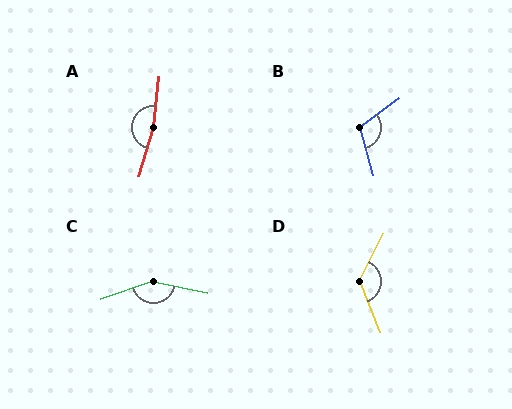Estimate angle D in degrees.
Approximately 132 degrees.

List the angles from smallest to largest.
B (111°), D (132°), C (150°), A (170°).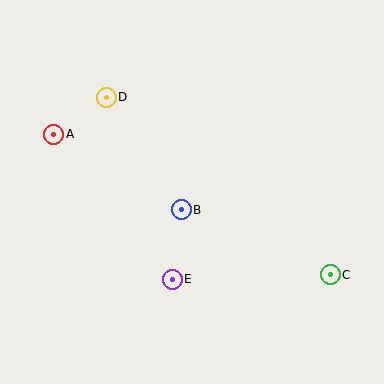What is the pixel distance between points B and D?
The distance between B and D is 135 pixels.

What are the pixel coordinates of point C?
Point C is at (330, 275).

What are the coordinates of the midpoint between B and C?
The midpoint between B and C is at (256, 242).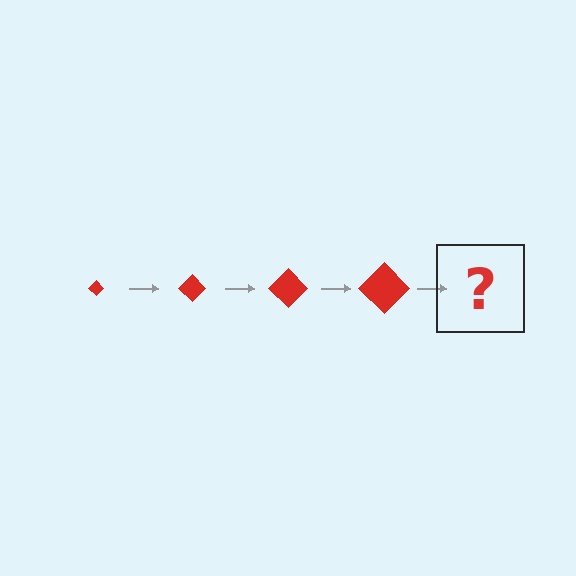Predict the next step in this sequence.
The next step is a red diamond, larger than the previous one.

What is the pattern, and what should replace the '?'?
The pattern is that the diamond gets progressively larger each step. The '?' should be a red diamond, larger than the previous one.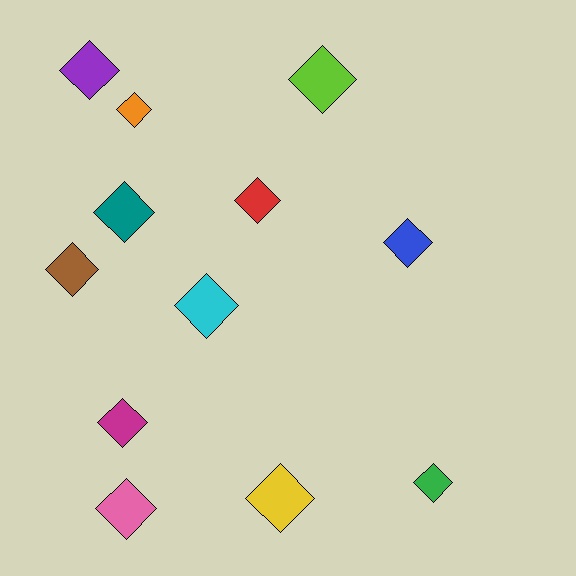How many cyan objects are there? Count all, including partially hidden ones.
There is 1 cyan object.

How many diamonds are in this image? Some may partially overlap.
There are 12 diamonds.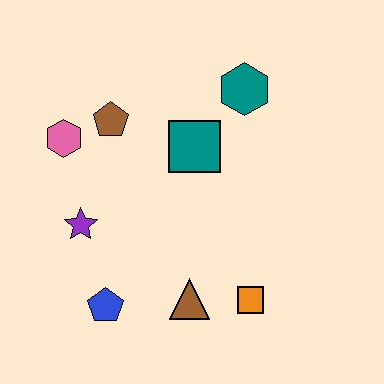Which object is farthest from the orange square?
The pink hexagon is farthest from the orange square.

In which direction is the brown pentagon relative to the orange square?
The brown pentagon is above the orange square.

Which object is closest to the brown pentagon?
The pink hexagon is closest to the brown pentagon.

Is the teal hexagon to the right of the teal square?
Yes